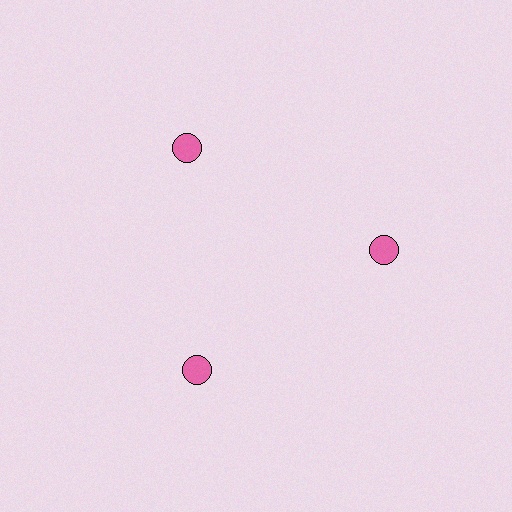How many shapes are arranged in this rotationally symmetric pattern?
There are 3 shapes, arranged in 3 groups of 1.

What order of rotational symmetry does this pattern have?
This pattern has 3-fold rotational symmetry.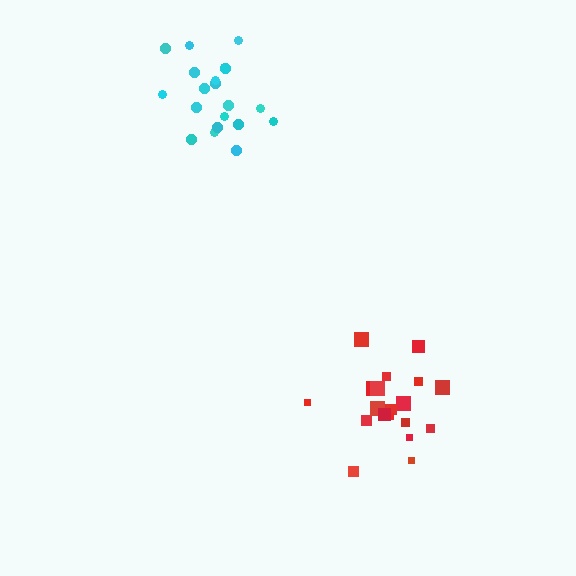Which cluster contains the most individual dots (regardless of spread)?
Cyan (20).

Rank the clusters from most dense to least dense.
red, cyan.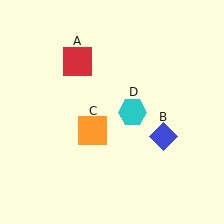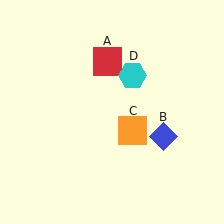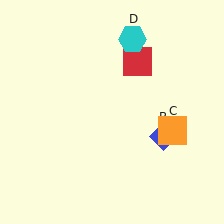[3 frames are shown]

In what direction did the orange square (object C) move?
The orange square (object C) moved right.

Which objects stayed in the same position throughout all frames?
Blue diamond (object B) remained stationary.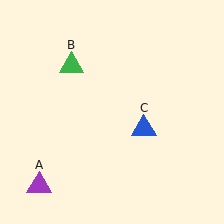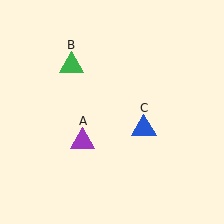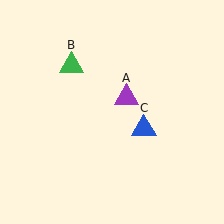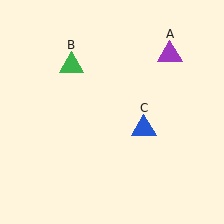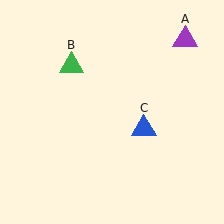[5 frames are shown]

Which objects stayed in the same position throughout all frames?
Green triangle (object B) and blue triangle (object C) remained stationary.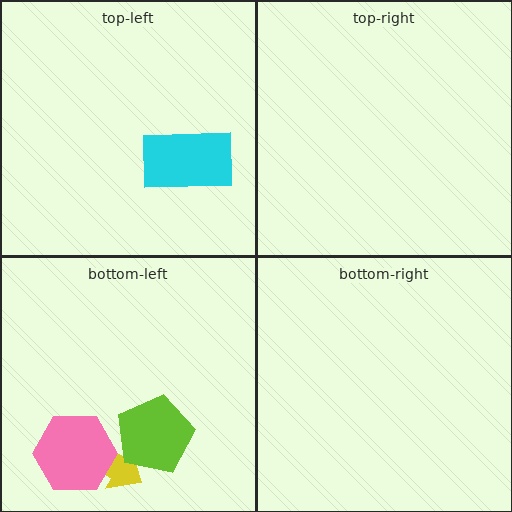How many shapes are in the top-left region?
1.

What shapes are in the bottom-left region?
The yellow arrow, the lime pentagon, the pink hexagon.